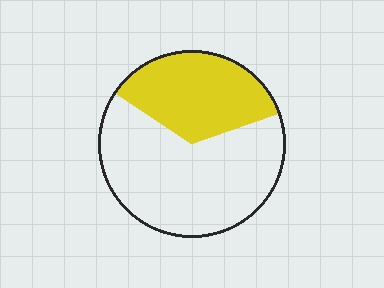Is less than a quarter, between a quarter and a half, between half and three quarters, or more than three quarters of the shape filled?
Between a quarter and a half.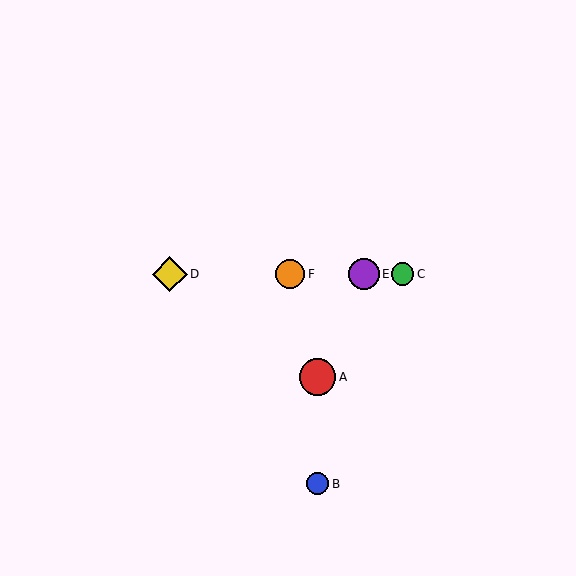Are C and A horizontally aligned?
No, C is at y≈274 and A is at y≈377.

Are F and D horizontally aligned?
Yes, both are at y≈274.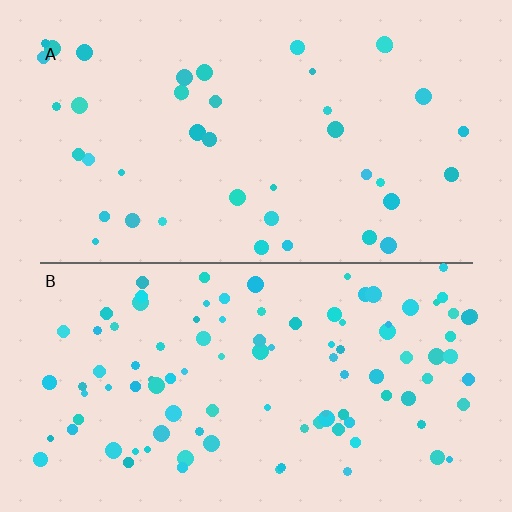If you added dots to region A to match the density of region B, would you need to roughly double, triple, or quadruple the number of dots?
Approximately triple.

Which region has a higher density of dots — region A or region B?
B (the bottom).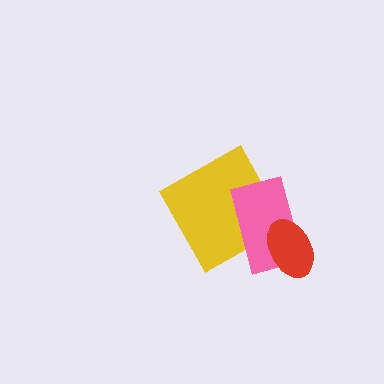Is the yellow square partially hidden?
Yes, it is partially covered by another shape.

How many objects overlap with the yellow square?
1 object overlaps with the yellow square.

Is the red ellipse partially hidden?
No, no other shape covers it.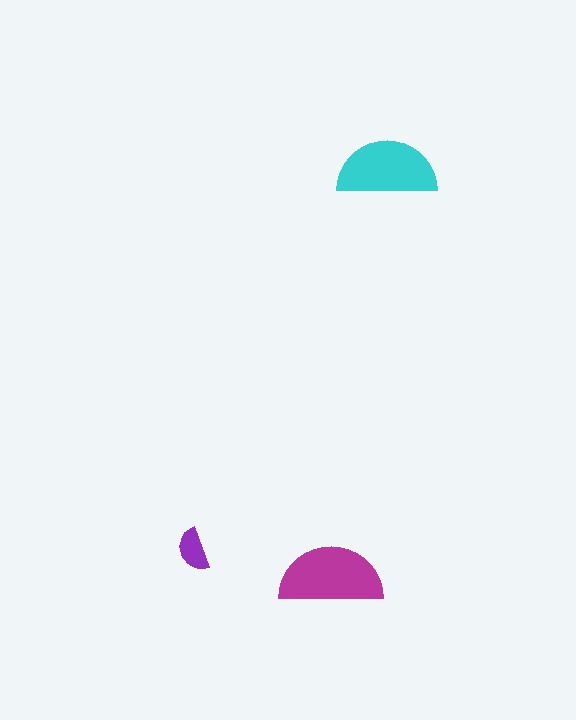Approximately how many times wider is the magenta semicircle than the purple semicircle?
About 2.5 times wider.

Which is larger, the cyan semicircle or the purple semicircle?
The cyan one.